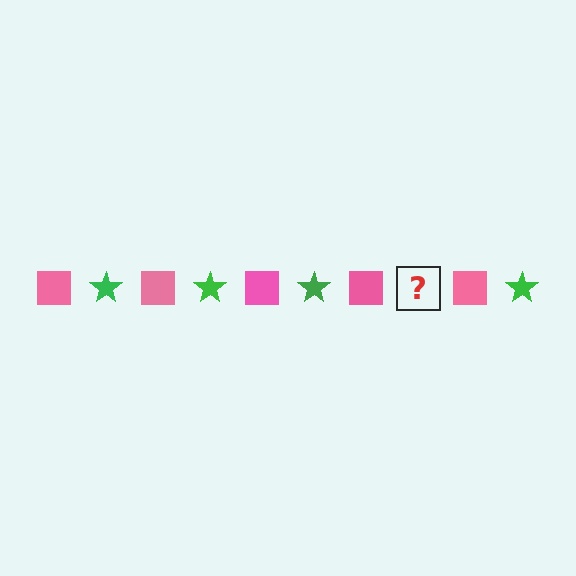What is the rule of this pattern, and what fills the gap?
The rule is that the pattern alternates between pink square and green star. The gap should be filled with a green star.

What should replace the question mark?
The question mark should be replaced with a green star.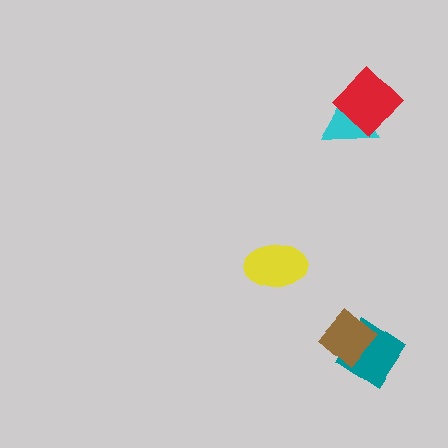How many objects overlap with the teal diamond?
1 object overlaps with the teal diamond.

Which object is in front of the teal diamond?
The brown diamond is in front of the teal diamond.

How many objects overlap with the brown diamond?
1 object overlaps with the brown diamond.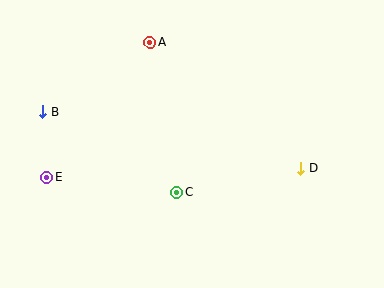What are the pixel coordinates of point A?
Point A is at (150, 42).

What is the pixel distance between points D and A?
The distance between D and A is 196 pixels.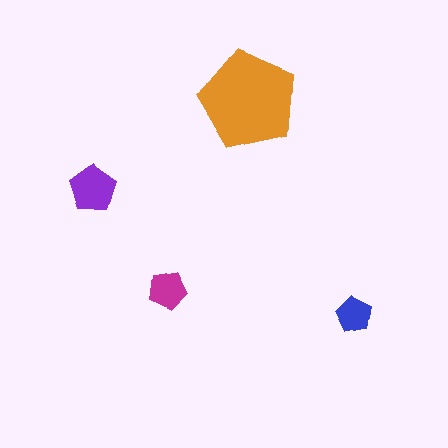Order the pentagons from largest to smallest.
the orange one, the purple one, the magenta one, the blue one.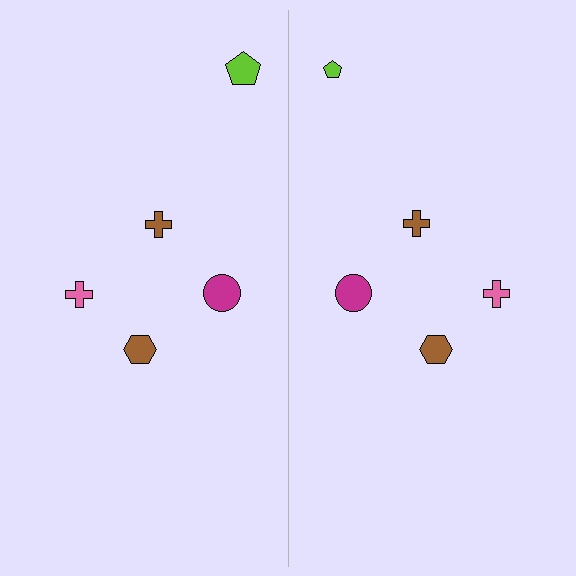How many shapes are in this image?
There are 10 shapes in this image.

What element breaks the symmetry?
The lime pentagon on the right side has a different size than its mirror counterpart.